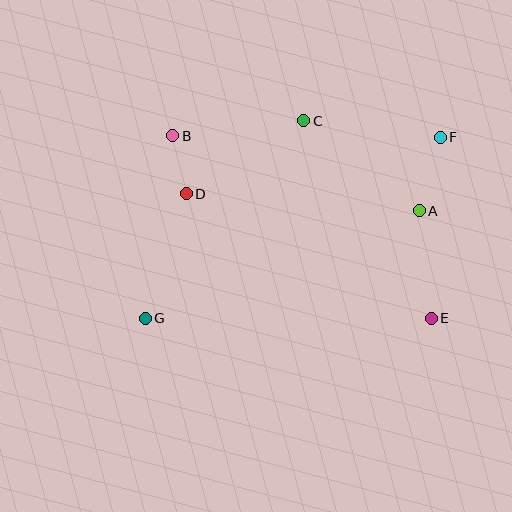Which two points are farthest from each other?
Points F and G are farthest from each other.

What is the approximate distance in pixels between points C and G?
The distance between C and G is approximately 253 pixels.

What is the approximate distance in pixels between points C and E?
The distance between C and E is approximately 235 pixels.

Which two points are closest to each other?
Points B and D are closest to each other.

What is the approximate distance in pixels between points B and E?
The distance between B and E is approximately 316 pixels.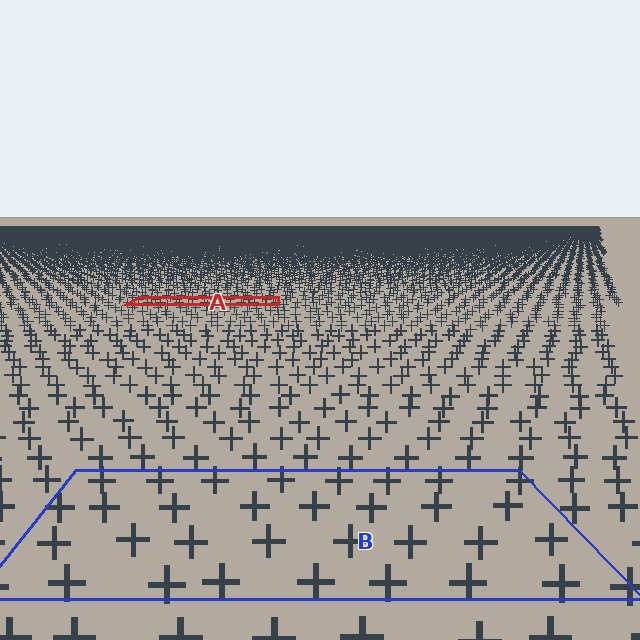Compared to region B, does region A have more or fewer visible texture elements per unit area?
Region A has more texture elements per unit area — they are packed more densely because it is farther away.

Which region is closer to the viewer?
Region B is closer. The texture elements there are larger and more spread out.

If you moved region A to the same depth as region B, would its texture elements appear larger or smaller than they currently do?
They would appear larger. At a closer depth, the same texture elements are projected at a bigger on-screen size.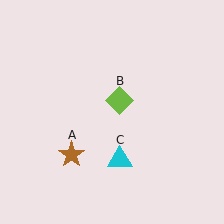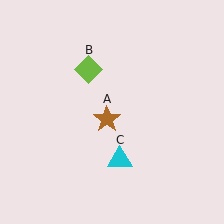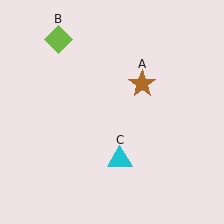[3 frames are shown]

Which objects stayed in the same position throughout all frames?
Cyan triangle (object C) remained stationary.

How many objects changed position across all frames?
2 objects changed position: brown star (object A), lime diamond (object B).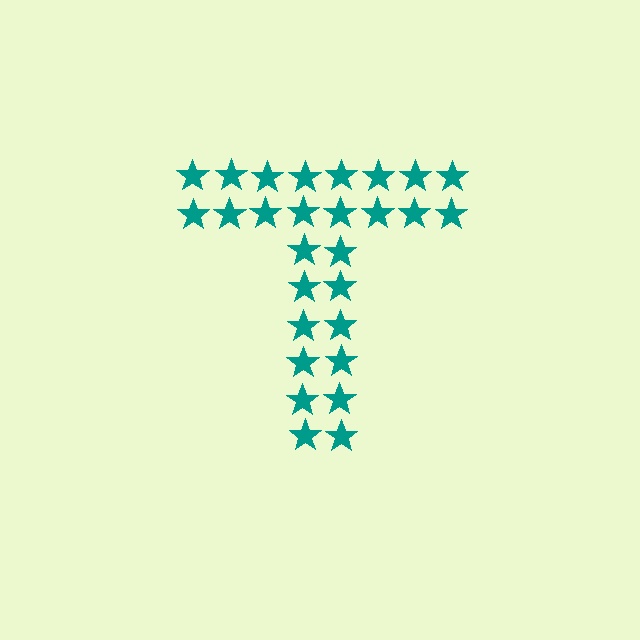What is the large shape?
The large shape is the letter T.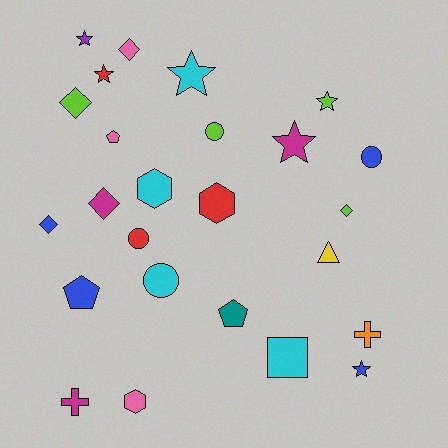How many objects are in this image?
There are 25 objects.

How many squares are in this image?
There is 1 square.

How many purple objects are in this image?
There is 1 purple object.